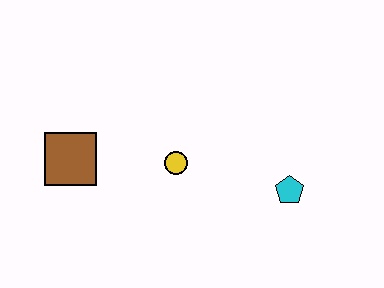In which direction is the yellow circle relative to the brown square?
The yellow circle is to the right of the brown square.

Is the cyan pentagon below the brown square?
Yes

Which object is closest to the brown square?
The yellow circle is closest to the brown square.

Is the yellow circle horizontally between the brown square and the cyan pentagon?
Yes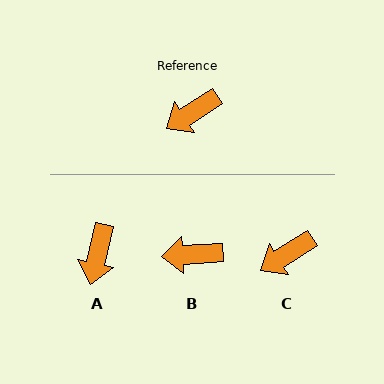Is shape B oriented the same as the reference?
No, it is off by about 29 degrees.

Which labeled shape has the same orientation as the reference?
C.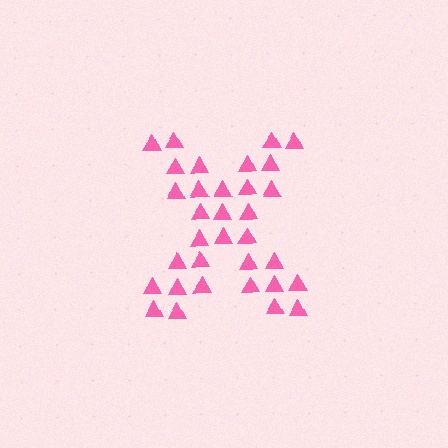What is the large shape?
The large shape is the letter X.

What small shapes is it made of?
It is made of small triangles.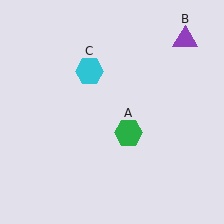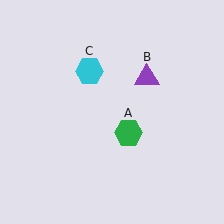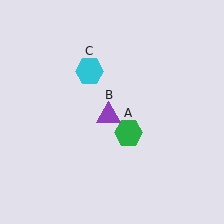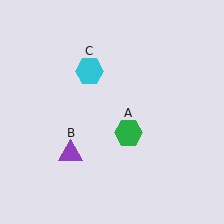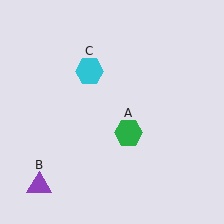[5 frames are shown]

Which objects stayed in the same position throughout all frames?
Green hexagon (object A) and cyan hexagon (object C) remained stationary.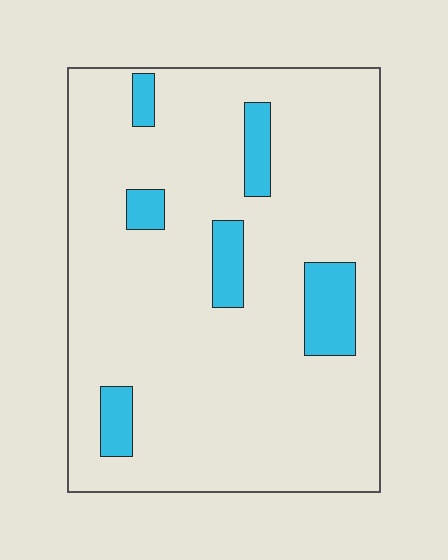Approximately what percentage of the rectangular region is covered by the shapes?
Approximately 10%.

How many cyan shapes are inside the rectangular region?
6.